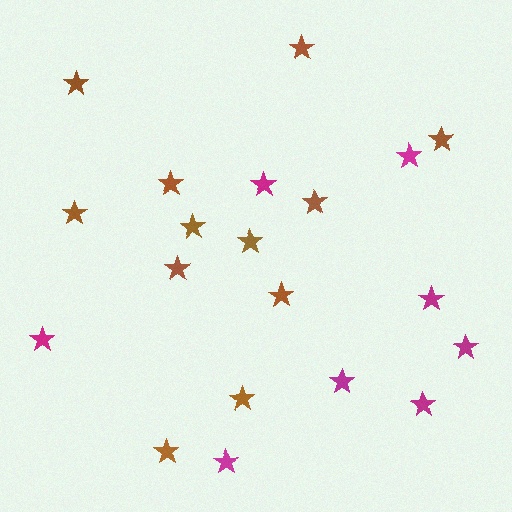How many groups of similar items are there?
There are 2 groups: one group of brown stars (12) and one group of magenta stars (8).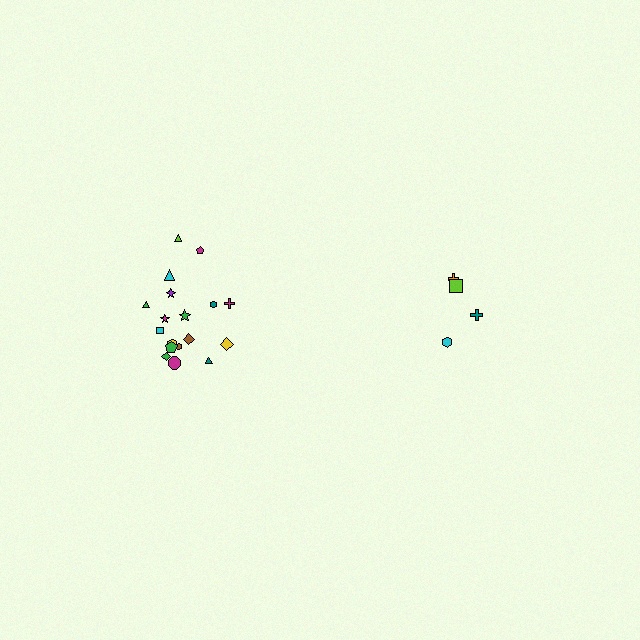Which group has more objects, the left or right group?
The left group.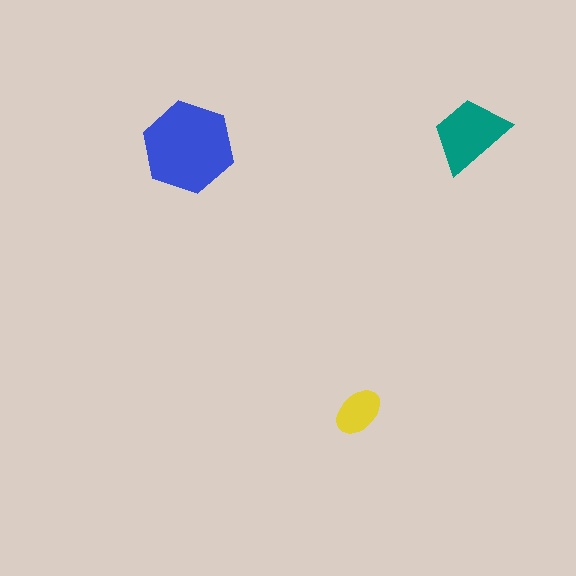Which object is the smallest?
The yellow ellipse.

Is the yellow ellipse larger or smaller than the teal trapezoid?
Smaller.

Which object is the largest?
The blue hexagon.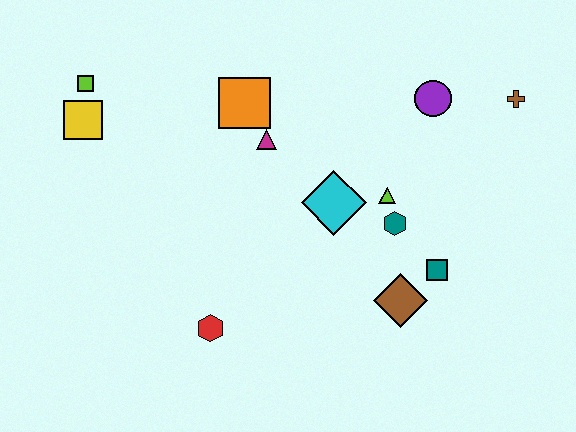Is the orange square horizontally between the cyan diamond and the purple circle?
No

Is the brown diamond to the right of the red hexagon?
Yes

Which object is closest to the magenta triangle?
The orange square is closest to the magenta triangle.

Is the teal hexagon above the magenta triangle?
No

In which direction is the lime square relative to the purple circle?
The lime square is to the left of the purple circle.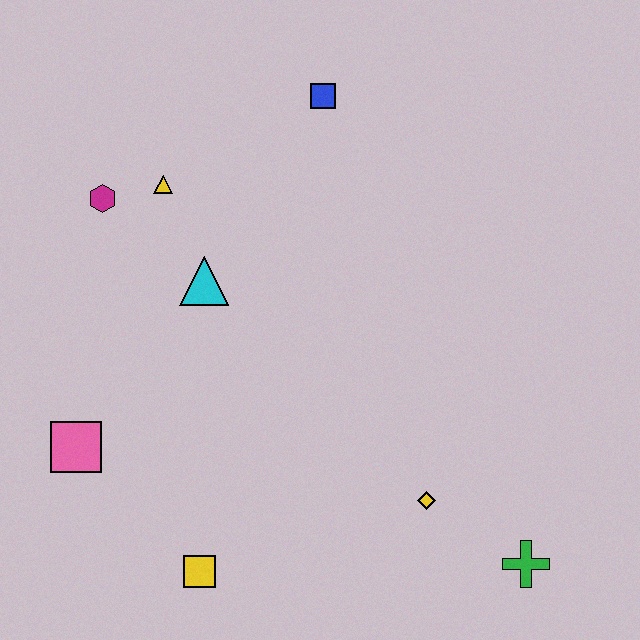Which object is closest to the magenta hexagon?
The yellow triangle is closest to the magenta hexagon.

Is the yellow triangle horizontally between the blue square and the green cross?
No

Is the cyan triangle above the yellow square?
Yes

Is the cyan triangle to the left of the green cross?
Yes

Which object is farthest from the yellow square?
The blue square is farthest from the yellow square.